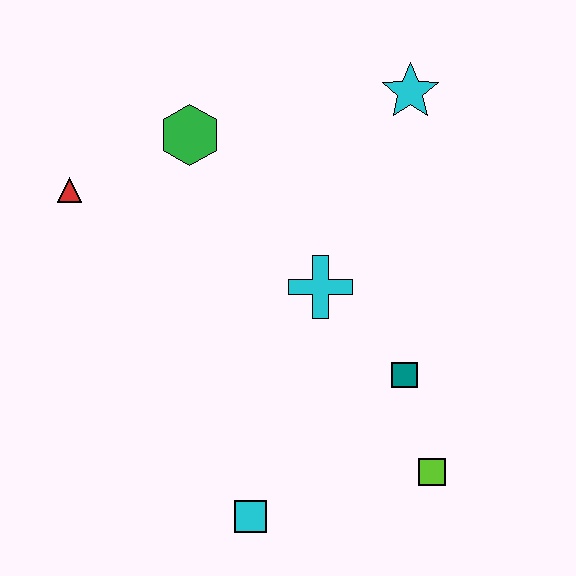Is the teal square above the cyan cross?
No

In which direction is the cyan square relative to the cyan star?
The cyan square is below the cyan star.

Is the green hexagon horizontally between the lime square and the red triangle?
Yes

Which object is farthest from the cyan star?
The cyan square is farthest from the cyan star.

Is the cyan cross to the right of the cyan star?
No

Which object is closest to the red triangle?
The green hexagon is closest to the red triangle.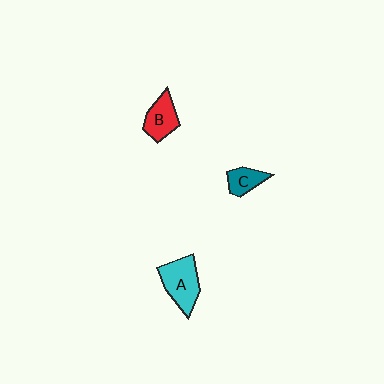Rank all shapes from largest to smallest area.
From largest to smallest: A (cyan), B (red), C (teal).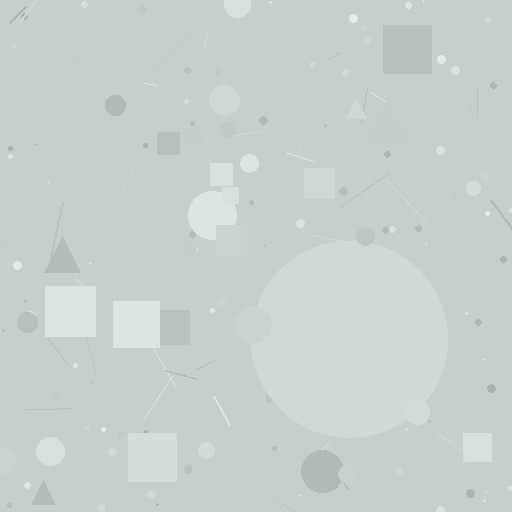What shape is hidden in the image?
A circle is hidden in the image.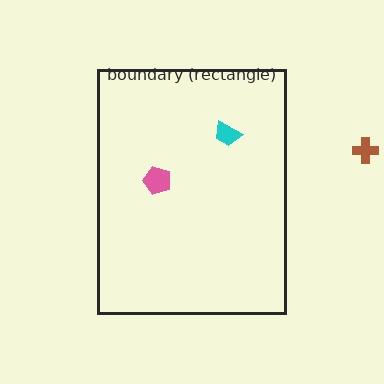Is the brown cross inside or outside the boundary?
Outside.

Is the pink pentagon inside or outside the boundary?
Inside.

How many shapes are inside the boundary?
2 inside, 1 outside.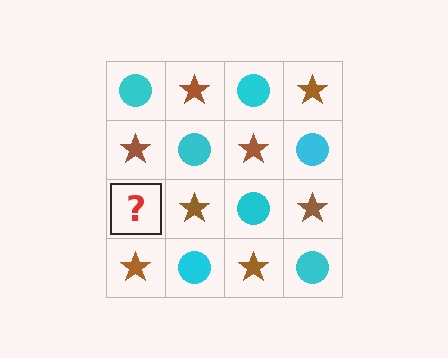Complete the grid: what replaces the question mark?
The question mark should be replaced with a cyan circle.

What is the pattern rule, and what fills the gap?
The rule is that it alternates cyan circle and brown star in a checkerboard pattern. The gap should be filled with a cyan circle.